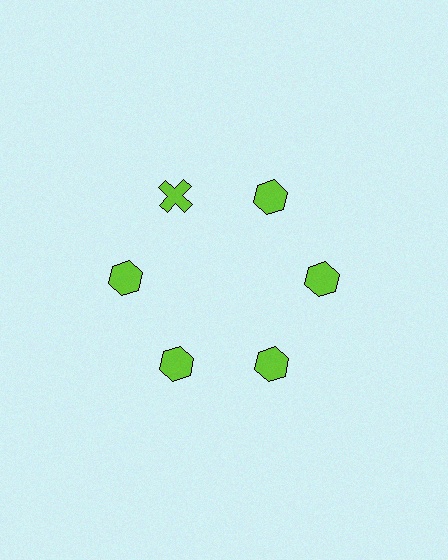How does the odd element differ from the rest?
It has a different shape: cross instead of hexagon.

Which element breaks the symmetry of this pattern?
The lime cross at roughly the 11 o'clock position breaks the symmetry. All other shapes are lime hexagons.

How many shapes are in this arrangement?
There are 6 shapes arranged in a ring pattern.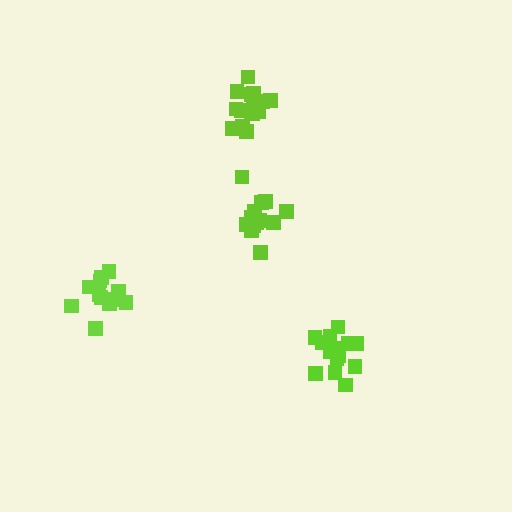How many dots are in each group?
Group 1: 16 dots, Group 2: 13 dots, Group 3: 12 dots, Group 4: 16 dots (57 total).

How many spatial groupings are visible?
There are 4 spatial groupings.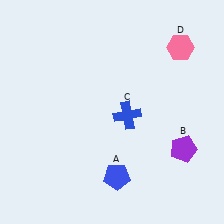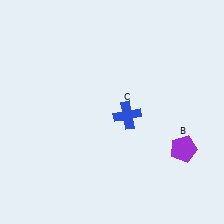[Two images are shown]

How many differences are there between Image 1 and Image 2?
There are 2 differences between the two images.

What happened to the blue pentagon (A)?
The blue pentagon (A) was removed in Image 2. It was in the bottom-right area of Image 1.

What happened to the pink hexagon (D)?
The pink hexagon (D) was removed in Image 2. It was in the top-right area of Image 1.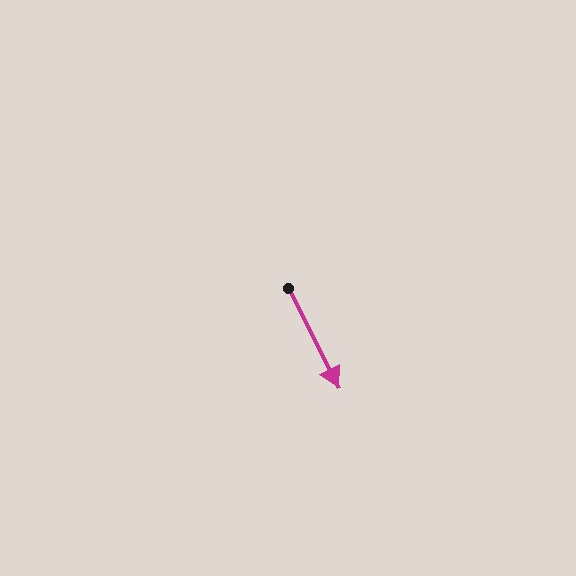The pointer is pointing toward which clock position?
Roughly 5 o'clock.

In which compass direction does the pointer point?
Southeast.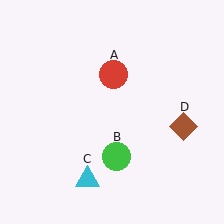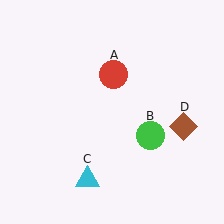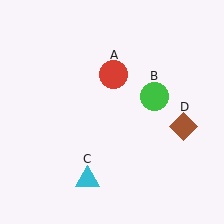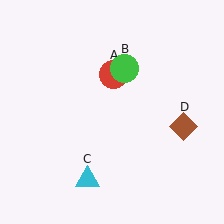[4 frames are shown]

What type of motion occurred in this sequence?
The green circle (object B) rotated counterclockwise around the center of the scene.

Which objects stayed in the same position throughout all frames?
Red circle (object A) and cyan triangle (object C) and brown diamond (object D) remained stationary.